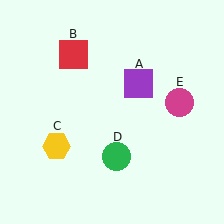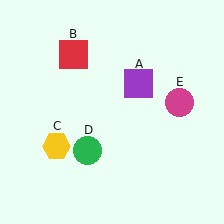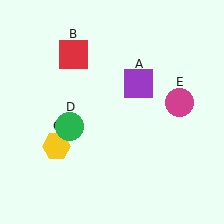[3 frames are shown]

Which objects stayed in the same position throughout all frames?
Purple square (object A) and red square (object B) and yellow hexagon (object C) and magenta circle (object E) remained stationary.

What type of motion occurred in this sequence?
The green circle (object D) rotated clockwise around the center of the scene.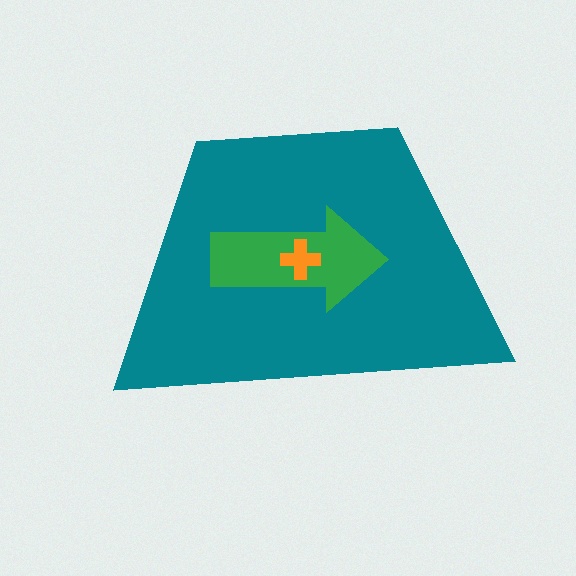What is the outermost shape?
The teal trapezoid.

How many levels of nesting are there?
3.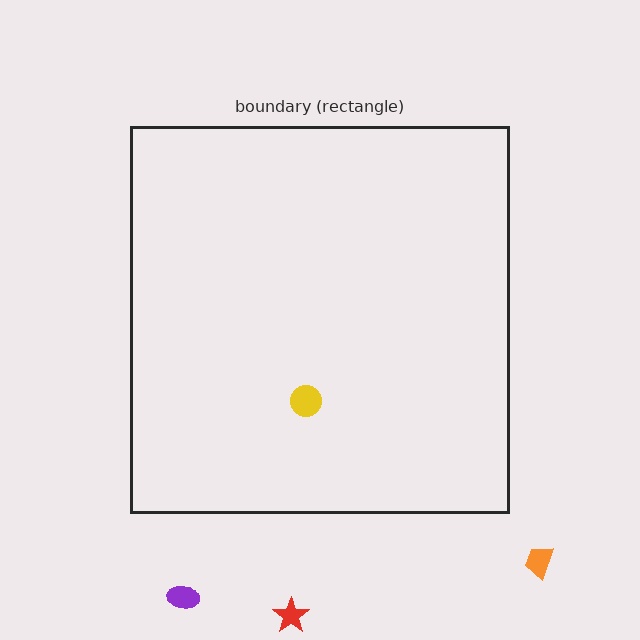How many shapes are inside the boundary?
1 inside, 3 outside.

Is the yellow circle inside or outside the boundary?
Inside.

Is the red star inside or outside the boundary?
Outside.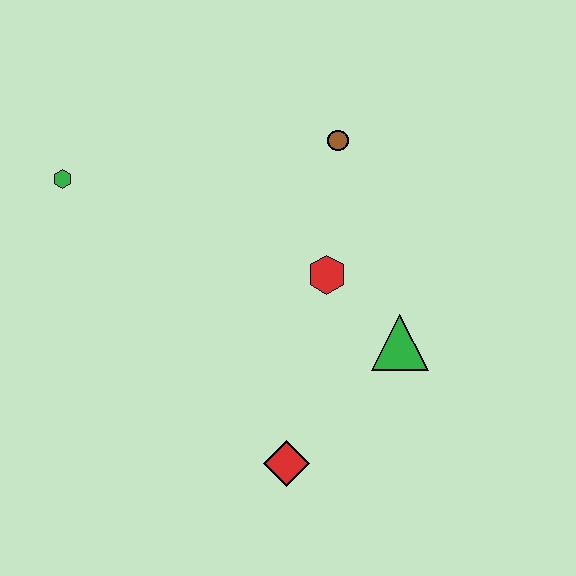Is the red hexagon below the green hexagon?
Yes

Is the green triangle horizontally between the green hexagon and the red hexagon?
No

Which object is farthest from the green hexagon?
The green triangle is farthest from the green hexagon.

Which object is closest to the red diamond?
The green triangle is closest to the red diamond.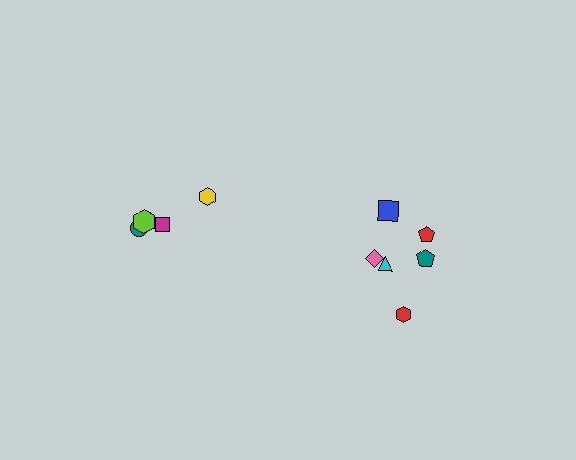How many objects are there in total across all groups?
There are 10 objects.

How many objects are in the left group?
There are 4 objects.